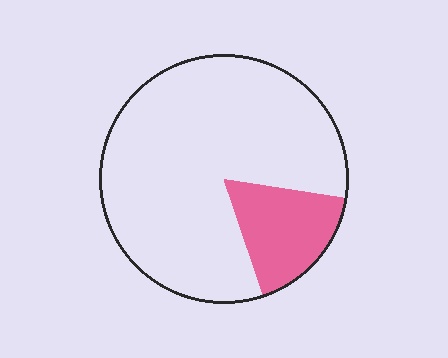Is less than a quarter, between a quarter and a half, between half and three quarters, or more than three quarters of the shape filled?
Less than a quarter.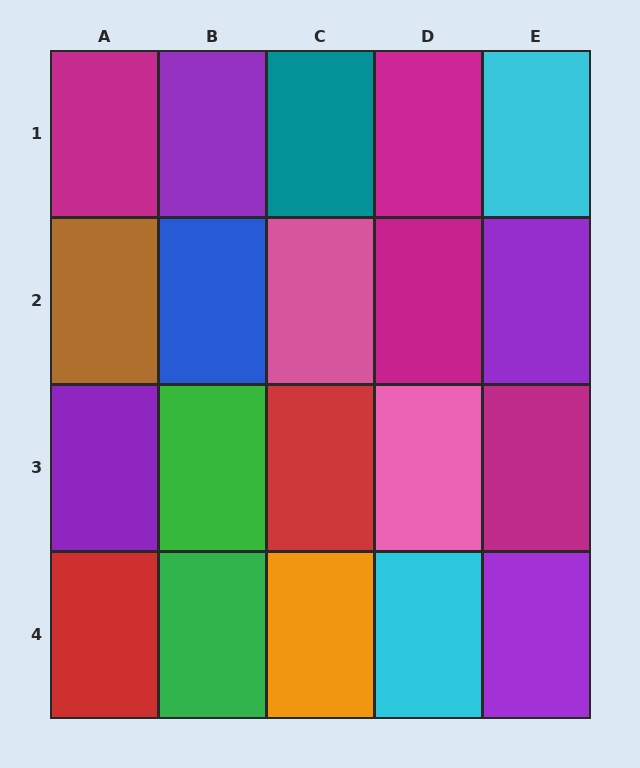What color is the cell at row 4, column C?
Orange.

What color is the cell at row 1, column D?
Magenta.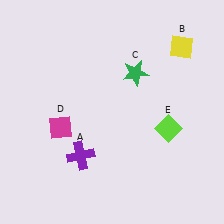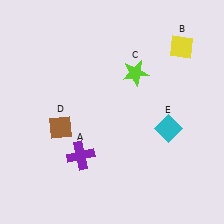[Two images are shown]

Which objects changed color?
C changed from green to lime. D changed from magenta to brown. E changed from lime to cyan.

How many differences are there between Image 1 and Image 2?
There are 3 differences between the two images.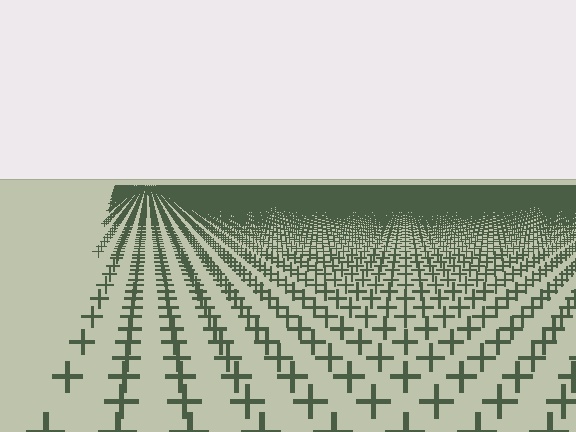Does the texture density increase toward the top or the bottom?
Density increases toward the top.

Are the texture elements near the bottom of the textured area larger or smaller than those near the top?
Larger. Near the bottom, elements are closer to the viewer and appear at a bigger on-screen size.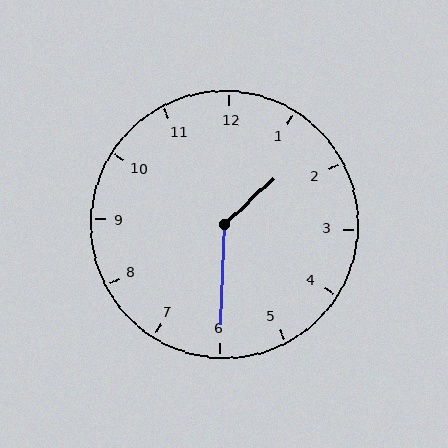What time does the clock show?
1:30.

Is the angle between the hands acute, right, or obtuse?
It is obtuse.